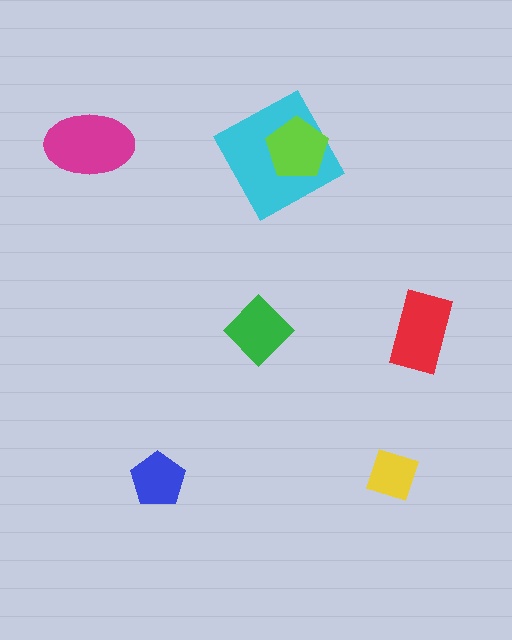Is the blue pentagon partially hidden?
No, no other shape covers it.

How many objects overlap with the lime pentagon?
1 object overlaps with the lime pentagon.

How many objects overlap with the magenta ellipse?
0 objects overlap with the magenta ellipse.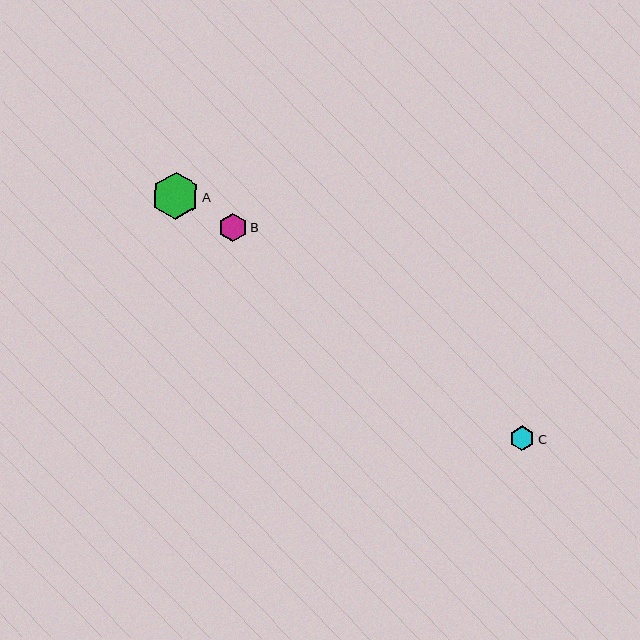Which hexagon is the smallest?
Hexagon C is the smallest with a size of approximately 25 pixels.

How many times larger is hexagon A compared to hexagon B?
Hexagon A is approximately 1.7 times the size of hexagon B.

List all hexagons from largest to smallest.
From largest to smallest: A, B, C.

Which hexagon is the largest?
Hexagon A is the largest with a size of approximately 47 pixels.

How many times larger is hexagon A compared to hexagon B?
Hexagon A is approximately 1.7 times the size of hexagon B.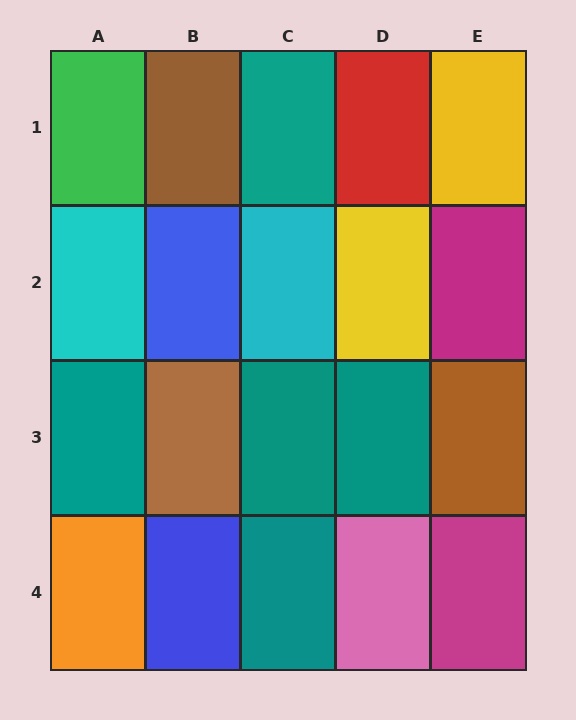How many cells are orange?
1 cell is orange.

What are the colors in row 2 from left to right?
Cyan, blue, cyan, yellow, magenta.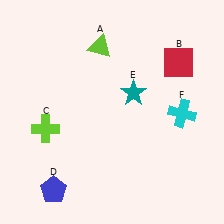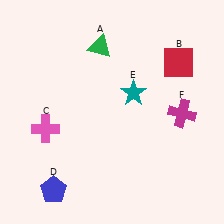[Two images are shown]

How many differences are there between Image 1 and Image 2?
There are 3 differences between the two images.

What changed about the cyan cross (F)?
In Image 1, F is cyan. In Image 2, it changed to magenta.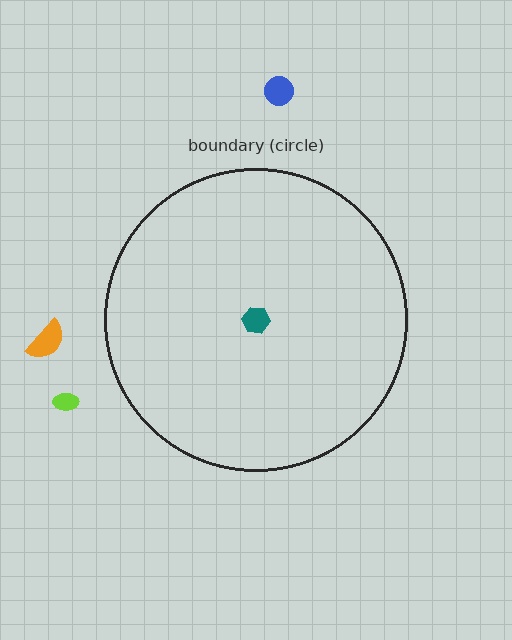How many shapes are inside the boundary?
1 inside, 3 outside.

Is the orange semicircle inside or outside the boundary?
Outside.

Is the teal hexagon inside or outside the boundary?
Inside.